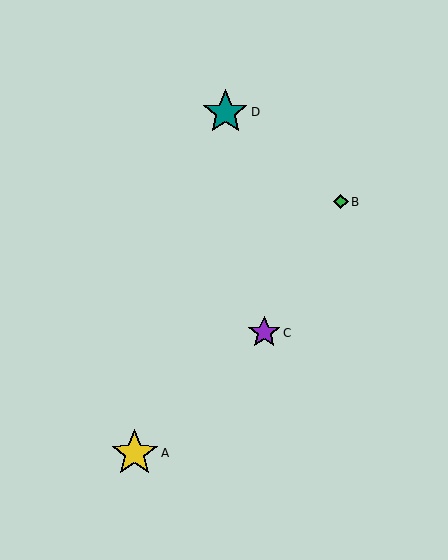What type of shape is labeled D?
Shape D is a teal star.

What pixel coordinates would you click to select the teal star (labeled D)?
Click at (225, 112) to select the teal star D.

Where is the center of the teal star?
The center of the teal star is at (225, 112).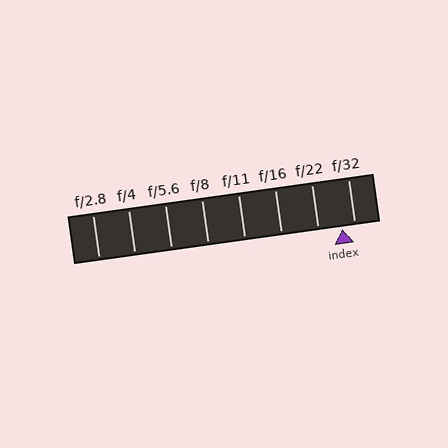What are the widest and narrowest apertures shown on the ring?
The widest aperture shown is f/2.8 and the narrowest is f/32.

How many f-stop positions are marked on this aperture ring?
There are 8 f-stop positions marked.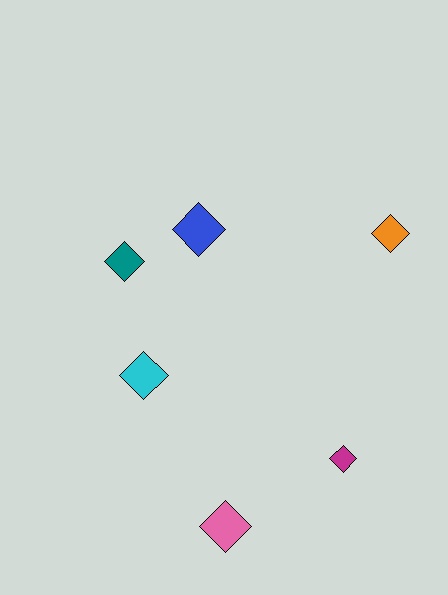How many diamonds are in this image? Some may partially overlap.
There are 6 diamonds.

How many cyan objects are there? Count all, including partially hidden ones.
There is 1 cyan object.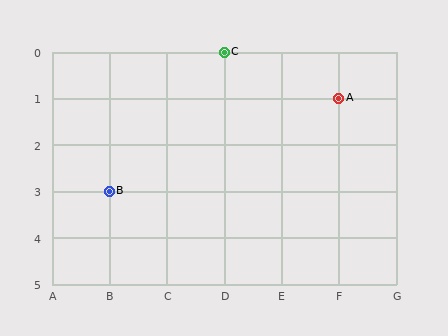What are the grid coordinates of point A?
Point A is at grid coordinates (F, 1).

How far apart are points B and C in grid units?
Points B and C are 2 columns and 3 rows apart (about 3.6 grid units diagonally).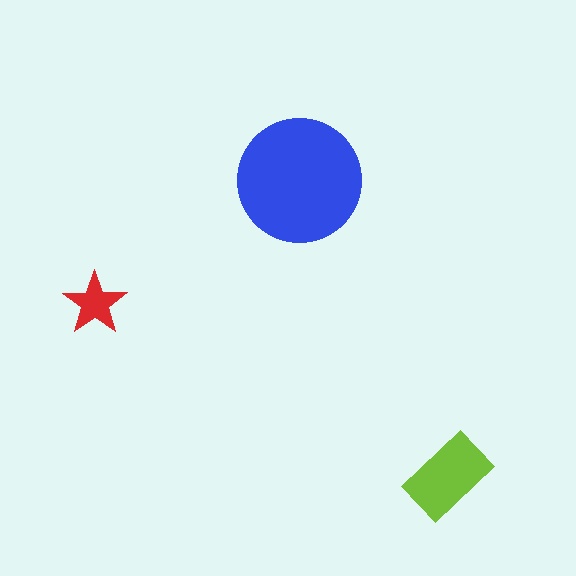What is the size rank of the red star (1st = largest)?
3rd.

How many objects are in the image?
There are 3 objects in the image.